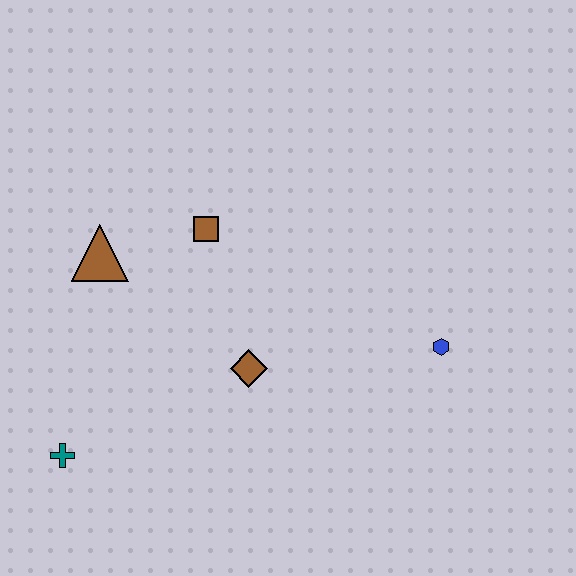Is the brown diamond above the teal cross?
Yes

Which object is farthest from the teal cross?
The blue hexagon is farthest from the teal cross.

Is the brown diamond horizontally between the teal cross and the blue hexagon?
Yes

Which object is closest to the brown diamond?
The brown square is closest to the brown diamond.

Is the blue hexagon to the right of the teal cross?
Yes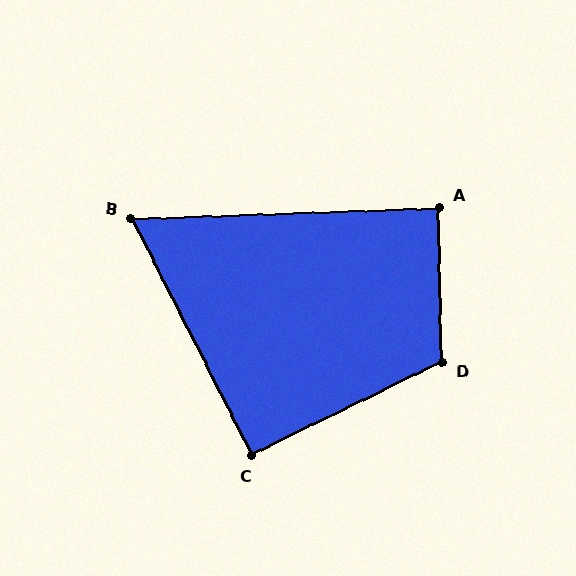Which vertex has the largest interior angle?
D, at approximately 115 degrees.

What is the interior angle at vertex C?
Approximately 91 degrees (approximately right).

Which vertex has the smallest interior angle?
B, at approximately 65 degrees.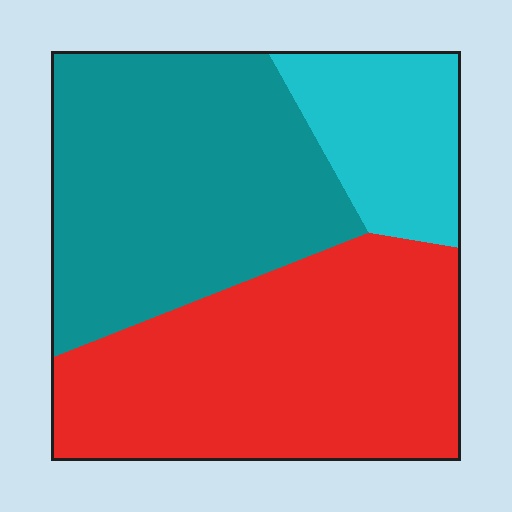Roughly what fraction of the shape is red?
Red takes up between a quarter and a half of the shape.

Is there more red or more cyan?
Red.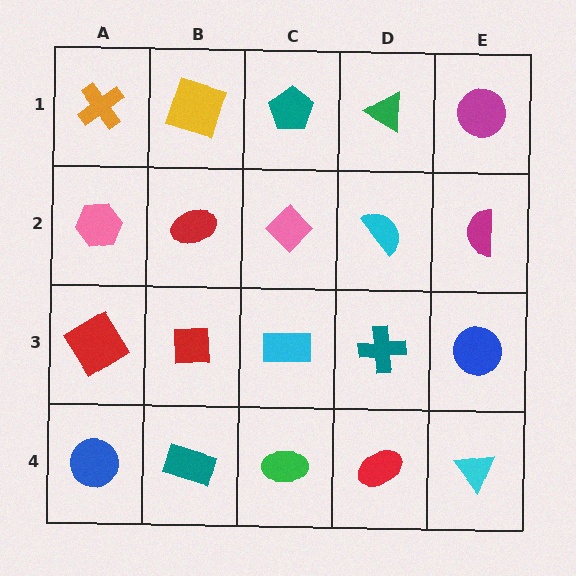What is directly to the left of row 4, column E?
A red ellipse.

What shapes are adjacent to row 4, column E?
A blue circle (row 3, column E), a red ellipse (row 4, column D).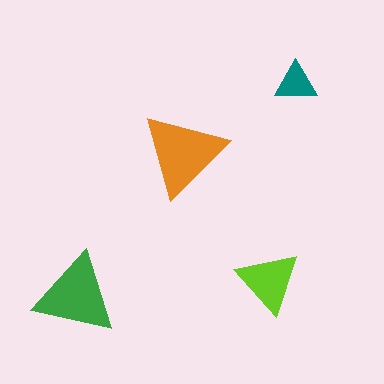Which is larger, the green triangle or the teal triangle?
The green one.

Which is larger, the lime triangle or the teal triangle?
The lime one.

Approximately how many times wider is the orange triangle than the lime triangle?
About 1.5 times wider.